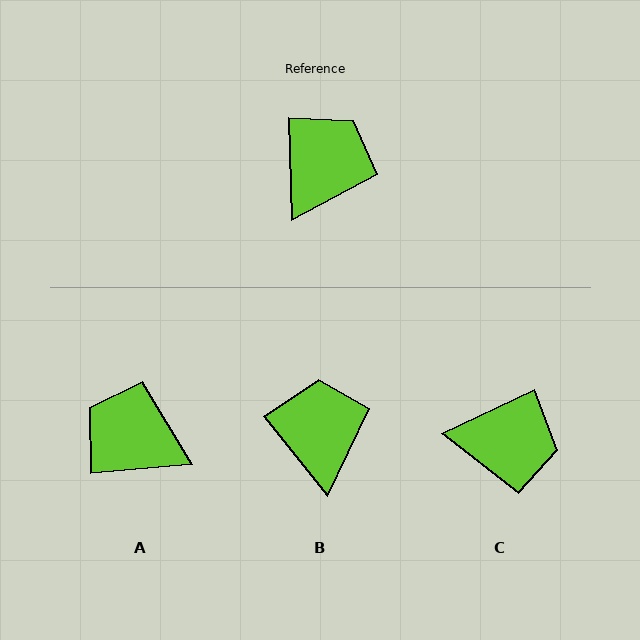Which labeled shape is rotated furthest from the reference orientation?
A, about 93 degrees away.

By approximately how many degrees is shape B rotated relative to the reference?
Approximately 37 degrees counter-clockwise.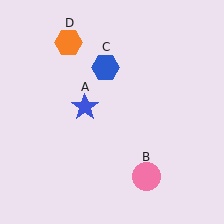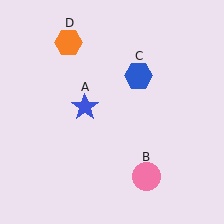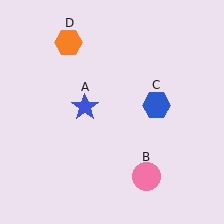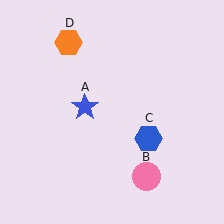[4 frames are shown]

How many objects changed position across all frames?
1 object changed position: blue hexagon (object C).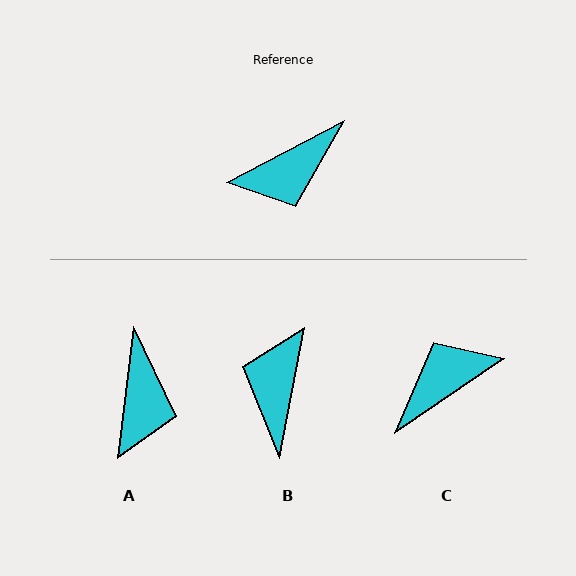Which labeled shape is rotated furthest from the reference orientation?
C, about 173 degrees away.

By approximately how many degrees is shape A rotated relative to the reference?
Approximately 55 degrees counter-clockwise.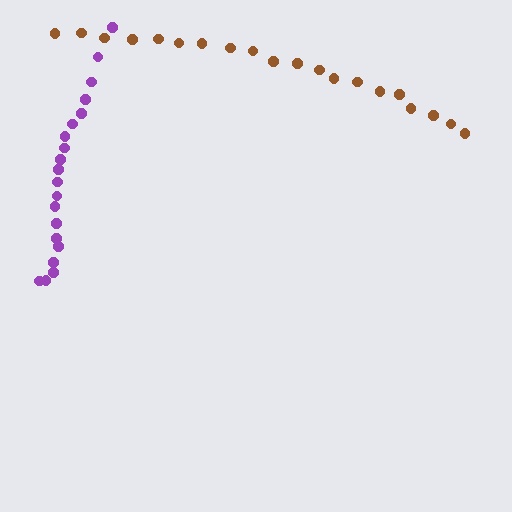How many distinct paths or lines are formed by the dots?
There are 2 distinct paths.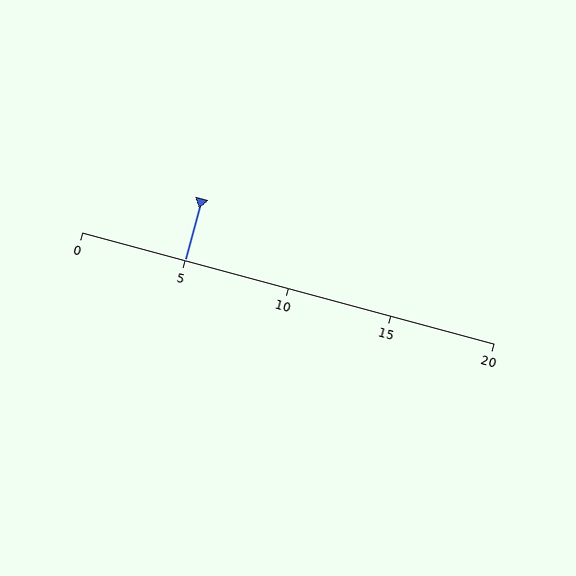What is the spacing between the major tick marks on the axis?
The major ticks are spaced 5 apart.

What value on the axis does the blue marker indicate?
The marker indicates approximately 5.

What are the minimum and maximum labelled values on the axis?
The axis runs from 0 to 20.